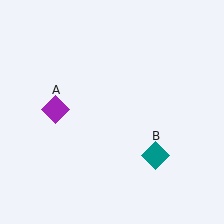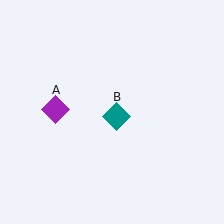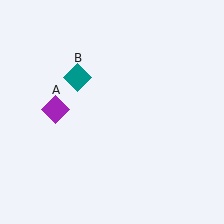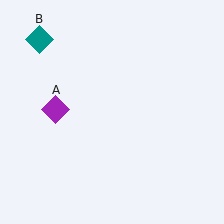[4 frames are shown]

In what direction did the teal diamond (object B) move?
The teal diamond (object B) moved up and to the left.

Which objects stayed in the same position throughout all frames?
Purple diamond (object A) remained stationary.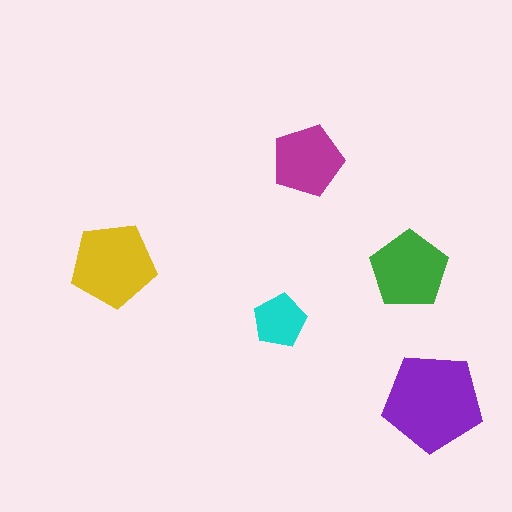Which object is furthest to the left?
The yellow pentagon is leftmost.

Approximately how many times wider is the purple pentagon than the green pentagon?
About 1.5 times wider.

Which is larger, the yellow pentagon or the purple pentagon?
The purple one.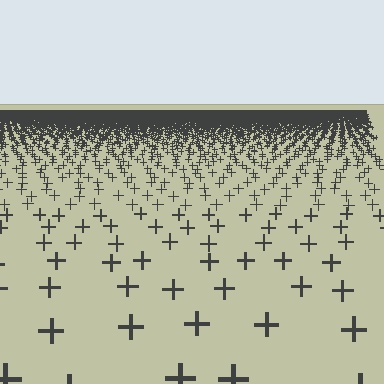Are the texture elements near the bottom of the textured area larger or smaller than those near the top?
Larger. Near the bottom, elements are closer to the viewer and appear at a bigger on-screen size.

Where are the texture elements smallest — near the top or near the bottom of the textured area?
Near the top.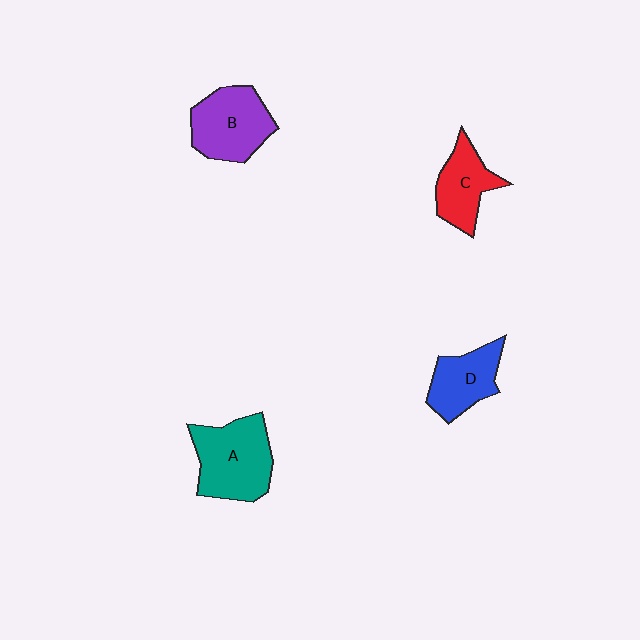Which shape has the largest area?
Shape A (teal).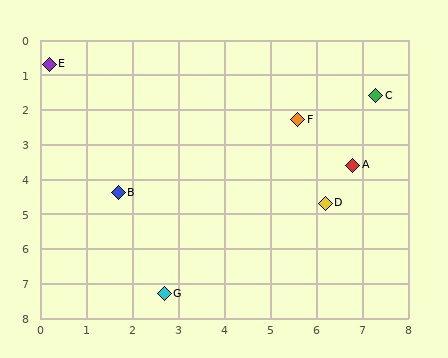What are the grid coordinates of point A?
Point A is at approximately (6.8, 3.6).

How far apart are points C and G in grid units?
Points C and G are about 7.3 grid units apart.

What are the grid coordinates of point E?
Point E is at approximately (0.2, 0.7).